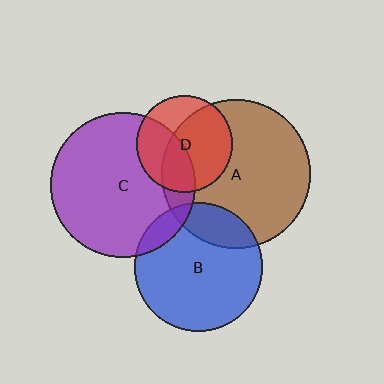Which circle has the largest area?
Circle A (brown).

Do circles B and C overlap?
Yes.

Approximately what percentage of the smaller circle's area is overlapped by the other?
Approximately 10%.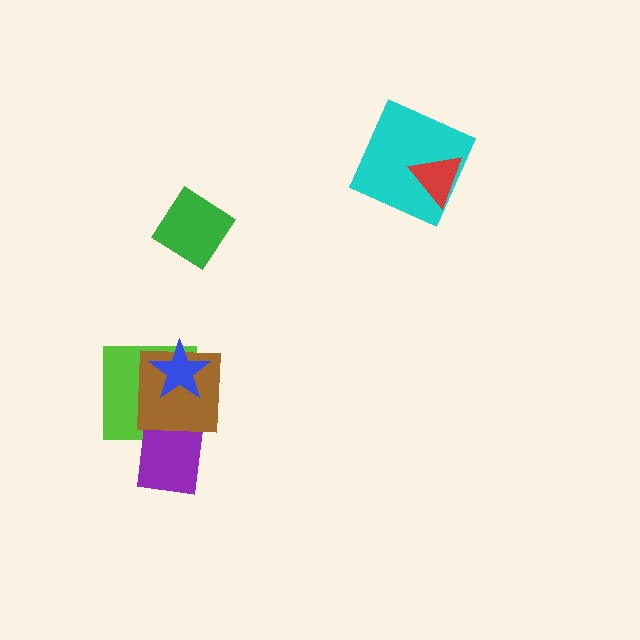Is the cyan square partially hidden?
Yes, it is partially covered by another shape.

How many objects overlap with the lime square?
3 objects overlap with the lime square.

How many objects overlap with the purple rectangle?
3 objects overlap with the purple rectangle.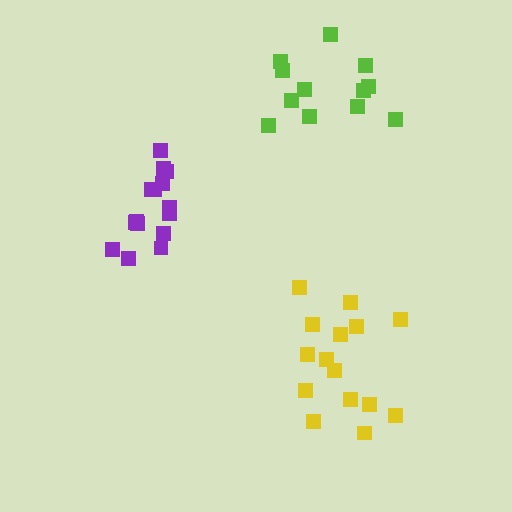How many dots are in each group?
Group 1: 12 dots, Group 2: 15 dots, Group 3: 15 dots (42 total).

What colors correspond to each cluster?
The clusters are colored: lime, yellow, purple.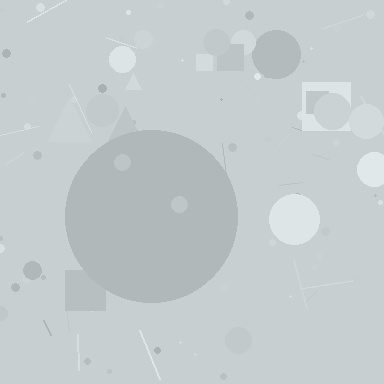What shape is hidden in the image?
A circle is hidden in the image.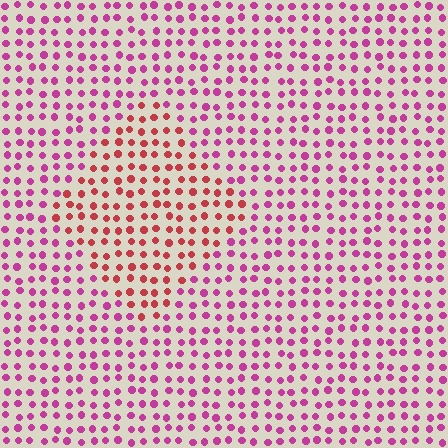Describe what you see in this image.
The image is filled with small magenta elements in a uniform arrangement. A diamond-shaped region is visible where the elements are tinted to a slightly different hue, forming a subtle color boundary.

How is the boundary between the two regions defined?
The boundary is defined purely by a slight shift in hue (about 38 degrees). Spacing, size, and orientation are identical on both sides.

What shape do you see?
I see a diamond.